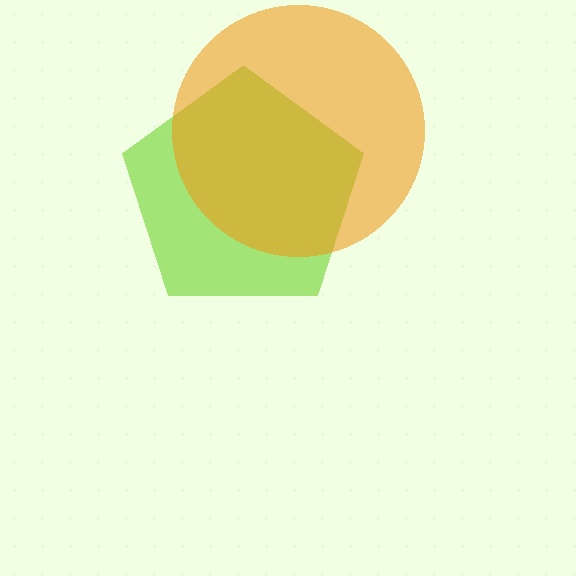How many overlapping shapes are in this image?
There are 2 overlapping shapes in the image.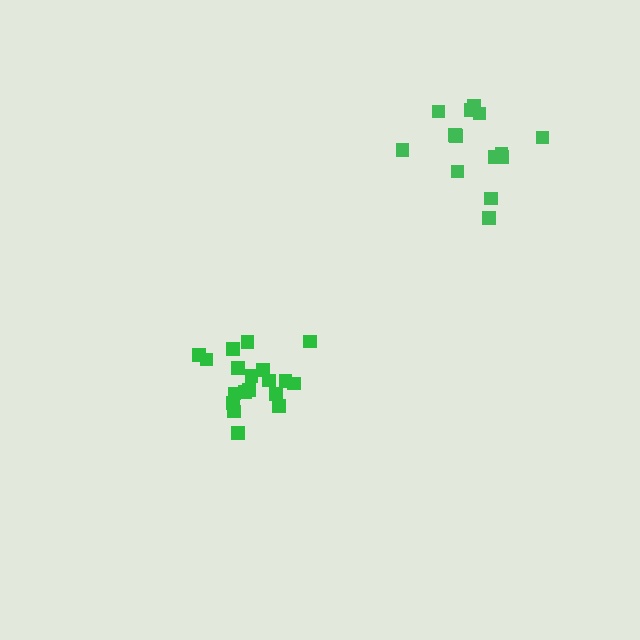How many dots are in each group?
Group 1: 19 dots, Group 2: 14 dots (33 total).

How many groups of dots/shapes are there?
There are 2 groups.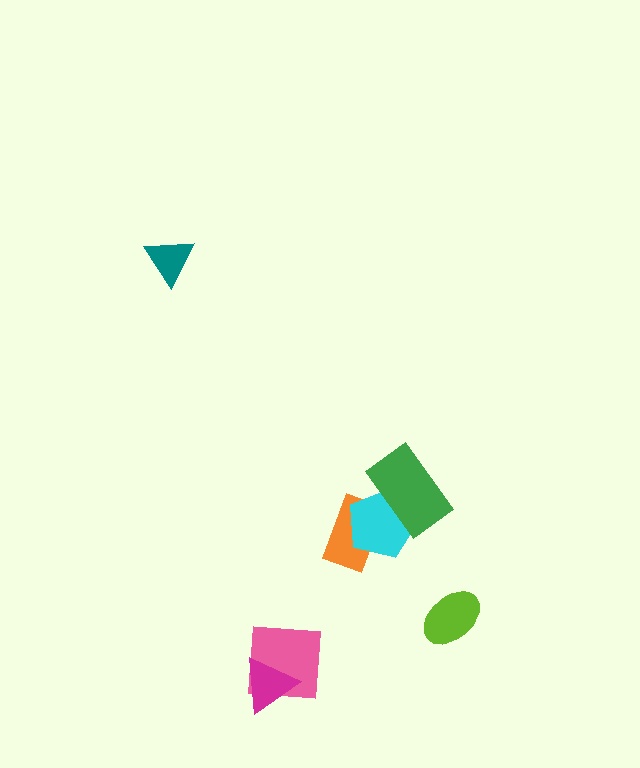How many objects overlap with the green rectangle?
1 object overlaps with the green rectangle.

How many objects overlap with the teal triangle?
0 objects overlap with the teal triangle.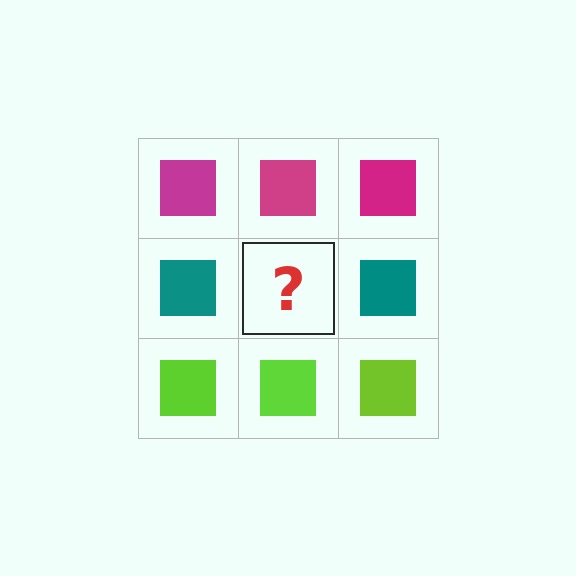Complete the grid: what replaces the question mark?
The question mark should be replaced with a teal square.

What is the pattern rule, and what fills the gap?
The rule is that each row has a consistent color. The gap should be filled with a teal square.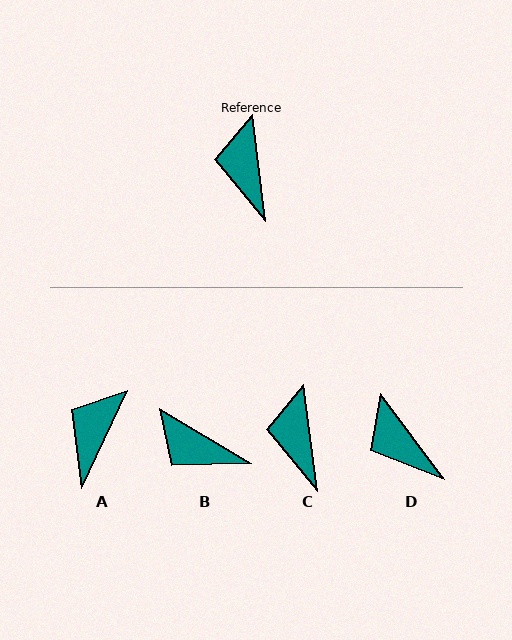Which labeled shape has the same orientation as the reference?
C.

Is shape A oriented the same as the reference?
No, it is off by about 32 degrees.